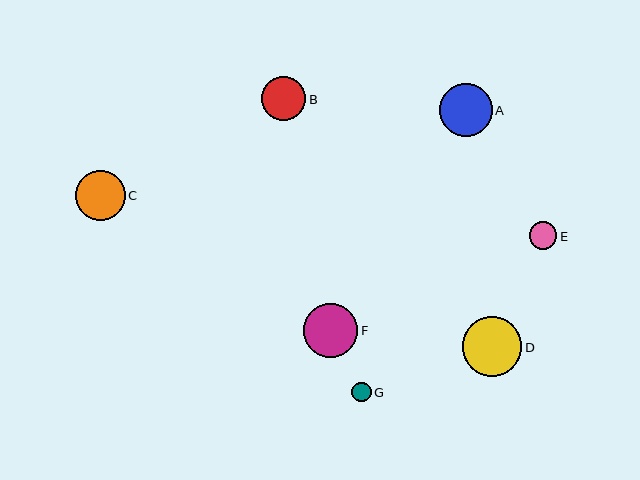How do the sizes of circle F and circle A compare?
Circle F and circle A are approximately the same size.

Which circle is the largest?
Circle D is the largest with a size of approximately 59 pixels.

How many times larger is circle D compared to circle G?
Circle D is approximately 3.0 times the size of circle G.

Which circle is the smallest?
Circle G is the smallest with a size of approximately 20 pixels.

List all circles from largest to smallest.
From largest to smallest: D, F, A, C, B, E, G.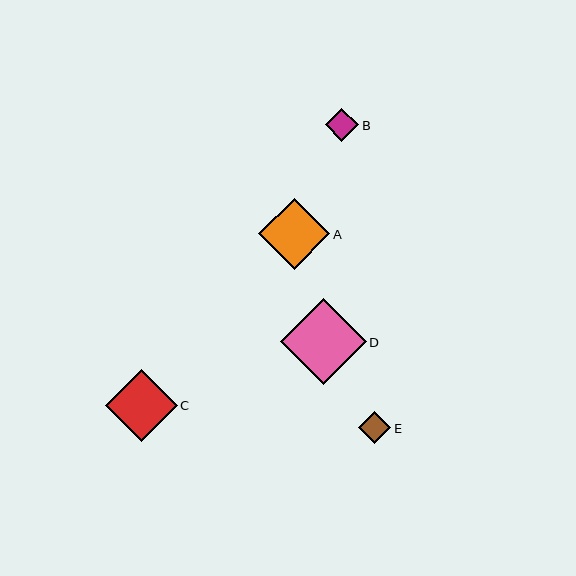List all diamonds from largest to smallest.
From largest to smallest: D, C, A, B, E.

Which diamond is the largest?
Diamond D is the largest with a size of approximately 85 pixels.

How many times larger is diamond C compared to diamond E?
Diamond C is approximately 2.2 times the size of diamond E.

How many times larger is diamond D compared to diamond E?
Diamond D is approximately 2.6 times the size of diamond E.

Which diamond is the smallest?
Diamond E is the smallest with a size of approximately 33 pixels.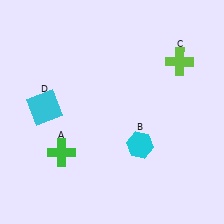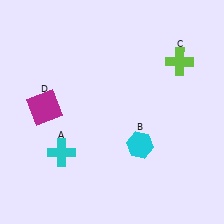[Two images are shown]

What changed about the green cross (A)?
In Image 1, A is green. In Image 2, it changed to cyan.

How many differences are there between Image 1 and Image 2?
There are 2 differences between the two images.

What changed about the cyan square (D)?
In Image 1, D is cyan. In Image 2, it changed to magenta.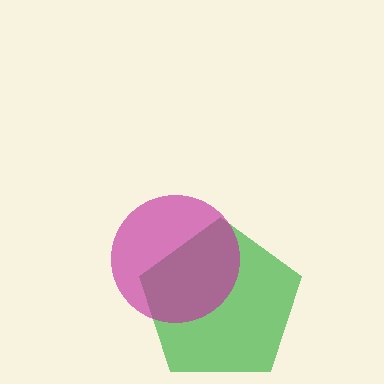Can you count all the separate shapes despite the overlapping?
Yes, there are 2 separate shapes.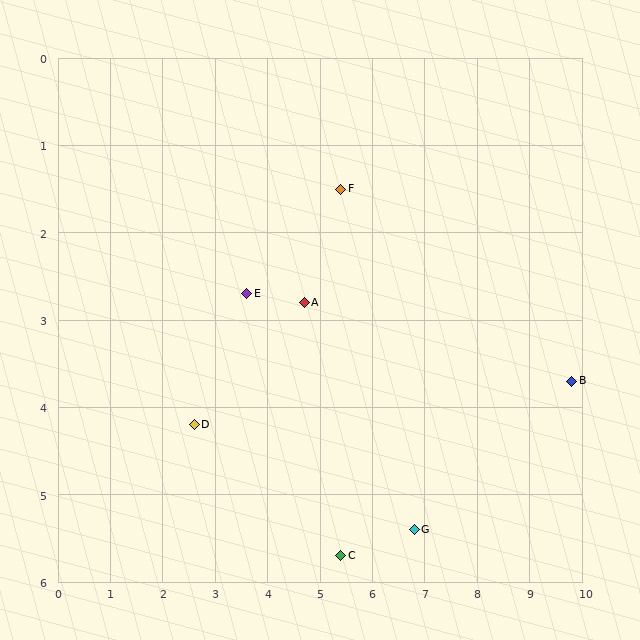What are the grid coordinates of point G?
Point G is at approximately (6.8, 5.4).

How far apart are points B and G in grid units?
Points B and G are about 3.4 grid units apart.